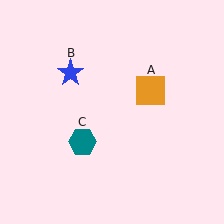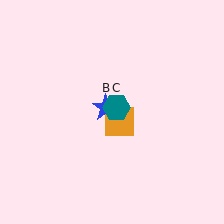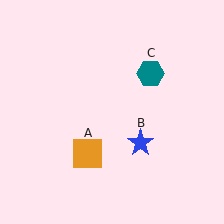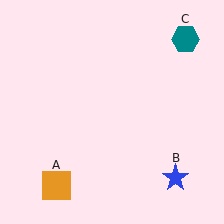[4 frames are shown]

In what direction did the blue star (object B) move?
The blue star (object B) moved down and to the right.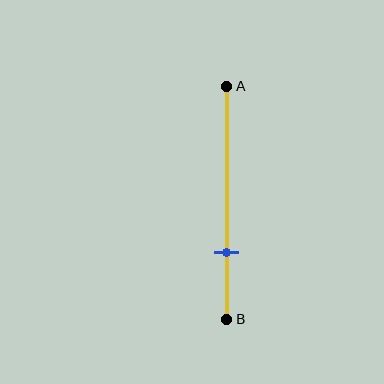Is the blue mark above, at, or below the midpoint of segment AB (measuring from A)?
The blue mark is below the midpoint of segment AB.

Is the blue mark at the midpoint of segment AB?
No, the mark is at about 70% from A, not at the 50% midpoint.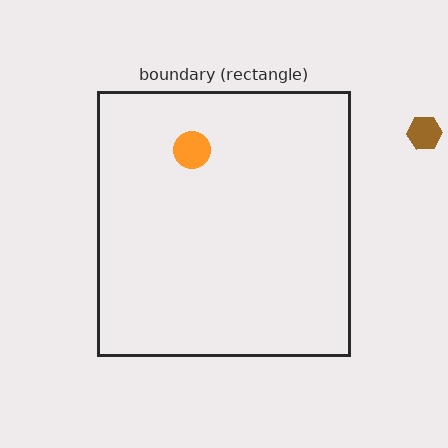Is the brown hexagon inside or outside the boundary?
Outside.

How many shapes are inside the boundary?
1 inside, 1 outside.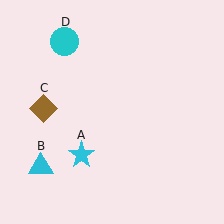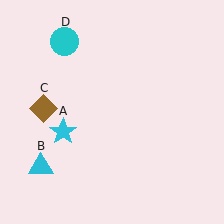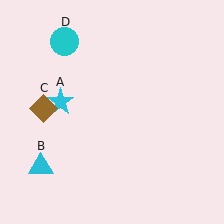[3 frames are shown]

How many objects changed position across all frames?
1 object changed position: cyan star (object A).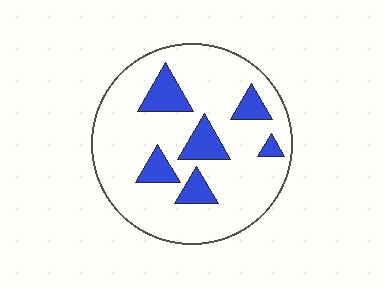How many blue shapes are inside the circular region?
6.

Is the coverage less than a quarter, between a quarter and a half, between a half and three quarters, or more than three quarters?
Less than a quarter.